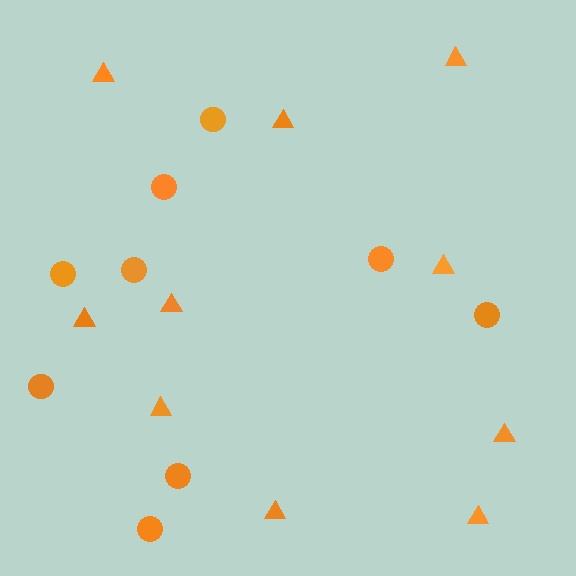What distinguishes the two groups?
There are 2 groups: one group of circles (9) and one group of triangles (10).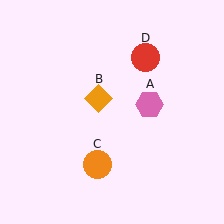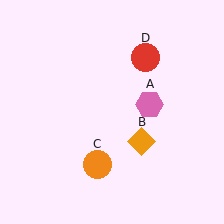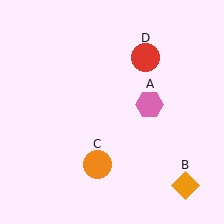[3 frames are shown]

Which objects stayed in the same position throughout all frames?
Pink hexagon (object A) and orange circle (object C) and red circle (object D) remained stationary.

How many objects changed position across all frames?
1 object changed position: orange diamond (object B).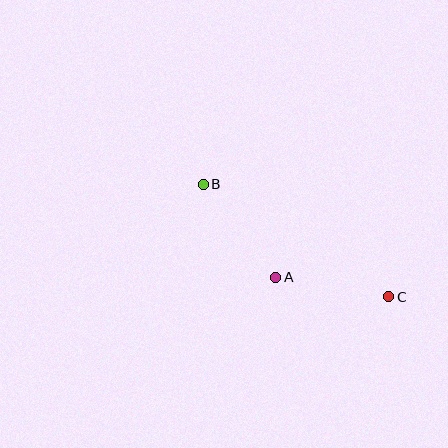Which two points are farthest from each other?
Points B and C are farthest from each other.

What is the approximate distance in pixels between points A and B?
The distance between A and B is approximately 118 pixels.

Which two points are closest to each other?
Points A and C are closest to each other.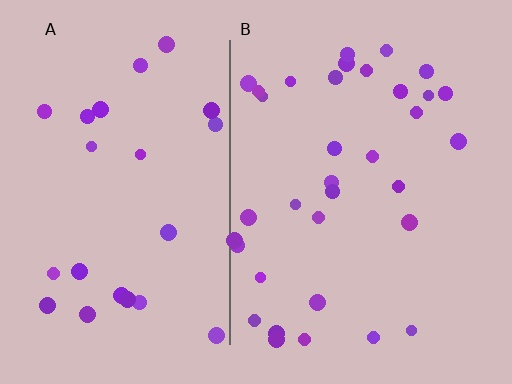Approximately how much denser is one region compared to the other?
Approximately 1.5× — region B over region A.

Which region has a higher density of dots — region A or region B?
B (the right).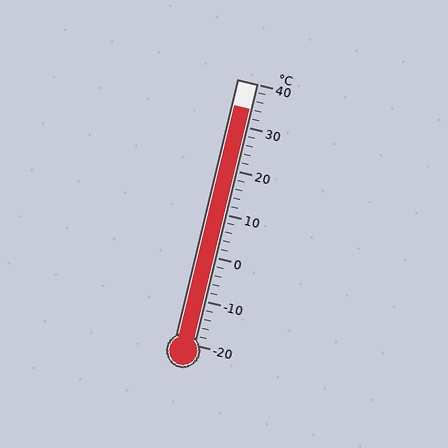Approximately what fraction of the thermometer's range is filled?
The thermometer is filled to approximately 90% of its range.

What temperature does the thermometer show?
The thermometer shows approximately 34°C.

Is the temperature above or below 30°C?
The temperature is above 30°C.